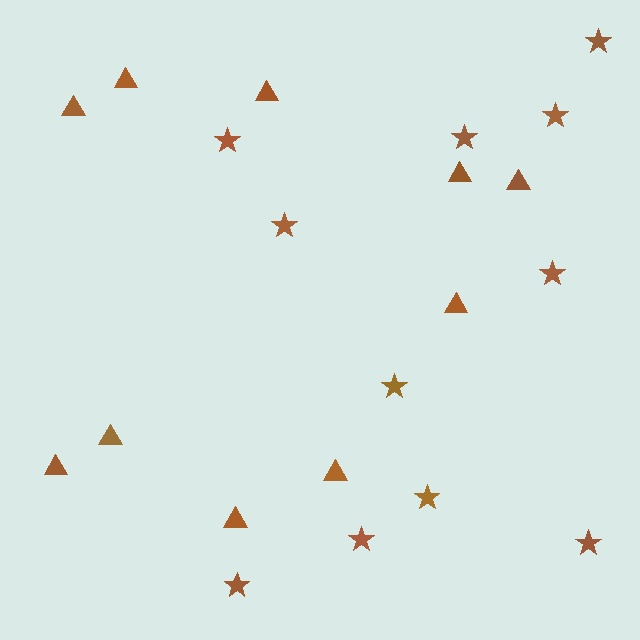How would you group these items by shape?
There are 2 groups: one group of triangles (10) and one group of stars (11).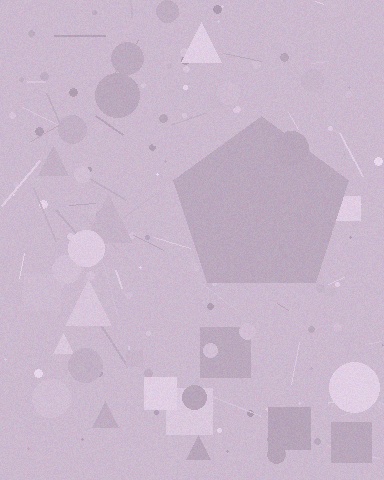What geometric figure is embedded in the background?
A pentagon is embedded in the background.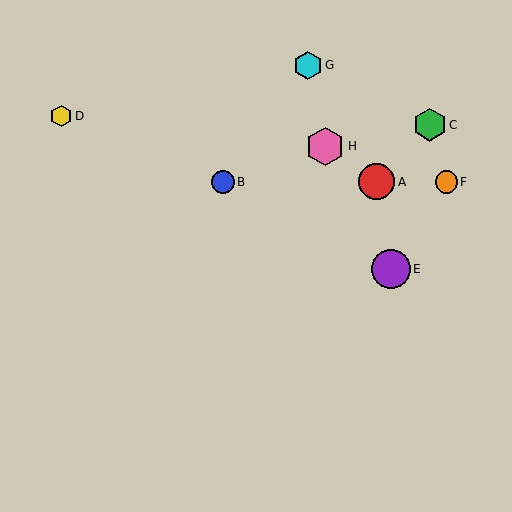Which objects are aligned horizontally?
Objects A, B, F are aligned horizontally.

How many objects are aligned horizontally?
3 objects (A, B, F) are aligned horizontally.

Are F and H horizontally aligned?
No, F is at y≈182 and H is at y≈146.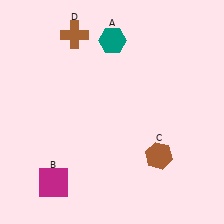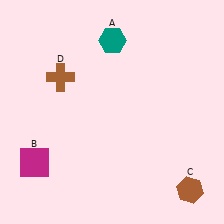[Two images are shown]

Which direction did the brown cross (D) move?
The brown cross (D) moved down.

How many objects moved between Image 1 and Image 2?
3 objects moved between the two images.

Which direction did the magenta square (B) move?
The magenta square (B) moved up.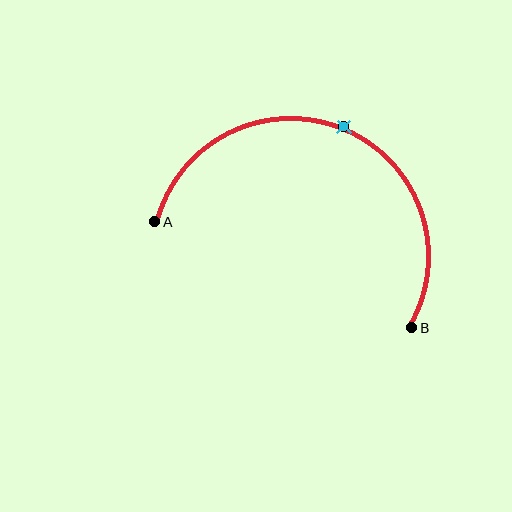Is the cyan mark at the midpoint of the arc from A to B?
Yes. The cyan mark lies on the arc at equal arc-length from both A and B — it is the arc midpoint.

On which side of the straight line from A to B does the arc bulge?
The arc bulges above the straight line connecting A and B.